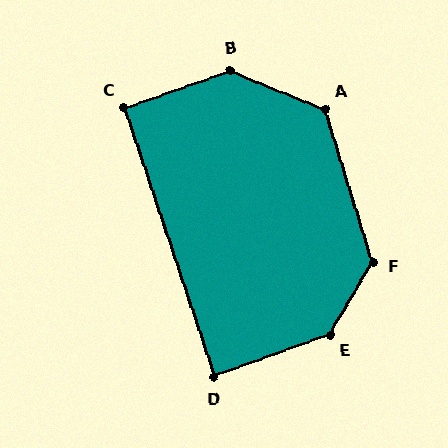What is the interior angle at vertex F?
Approximately 133 degrees (obtuse).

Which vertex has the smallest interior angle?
D, at approximately 89 degrees.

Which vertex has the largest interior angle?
E, at approximately 140 degrees.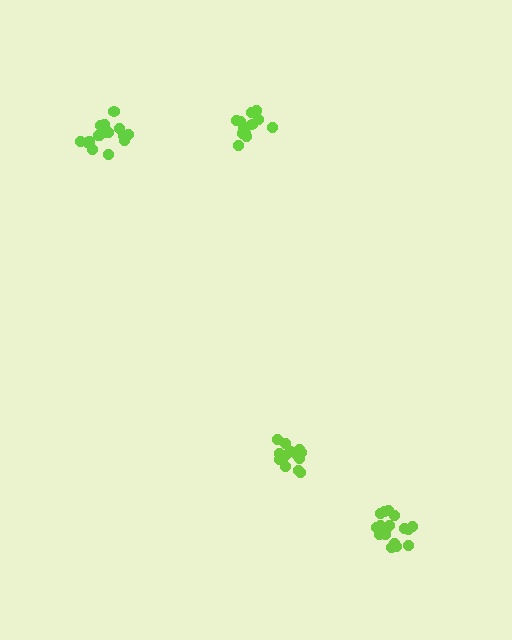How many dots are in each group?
Group 1: 12 dots, Group 2: 17 dots, Group 3: 14 dots, Group 4: 16 dots (59 total).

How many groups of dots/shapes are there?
There are 4 groups.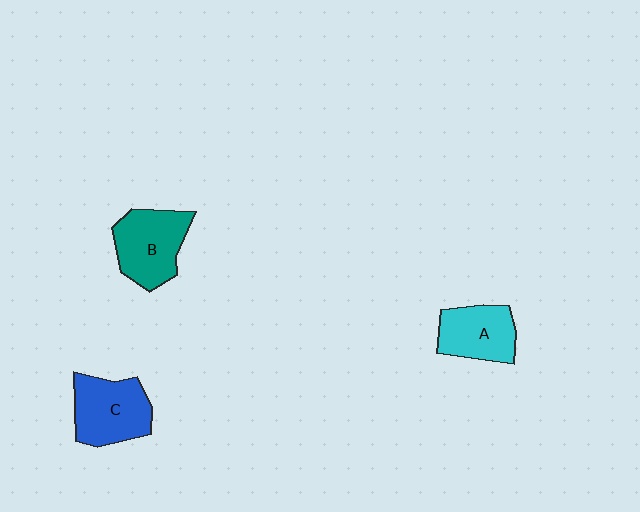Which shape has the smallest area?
Shape A (cyan).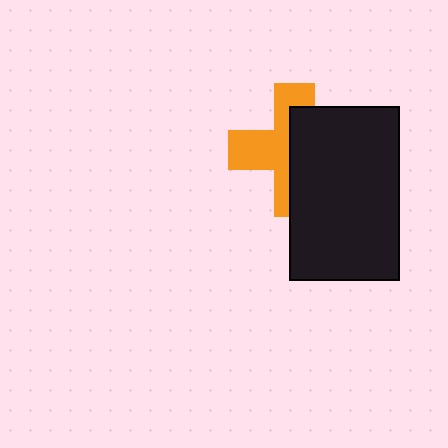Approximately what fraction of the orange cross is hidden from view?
Roughly 51% of the orange cross is hidden behind the black rectangle.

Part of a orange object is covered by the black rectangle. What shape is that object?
It is a cross.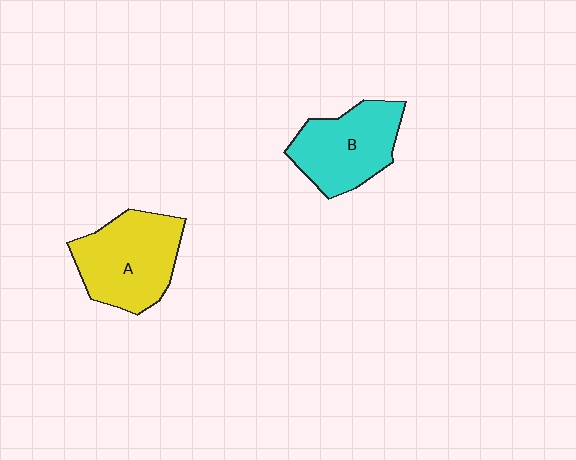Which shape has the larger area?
Shape A (yellow).